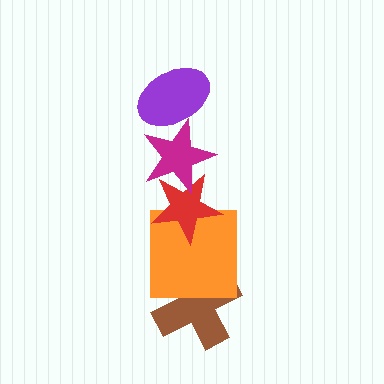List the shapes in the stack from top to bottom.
From top to bottom: the purple ellipse, the magenta star, the red star, the orange square, the brown cross.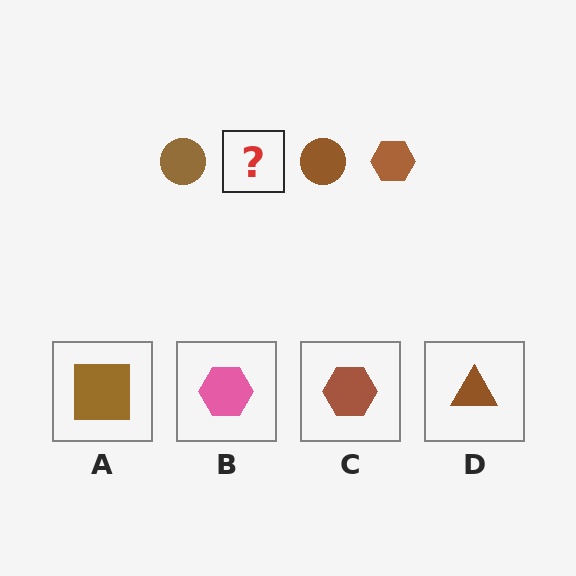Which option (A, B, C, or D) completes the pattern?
C.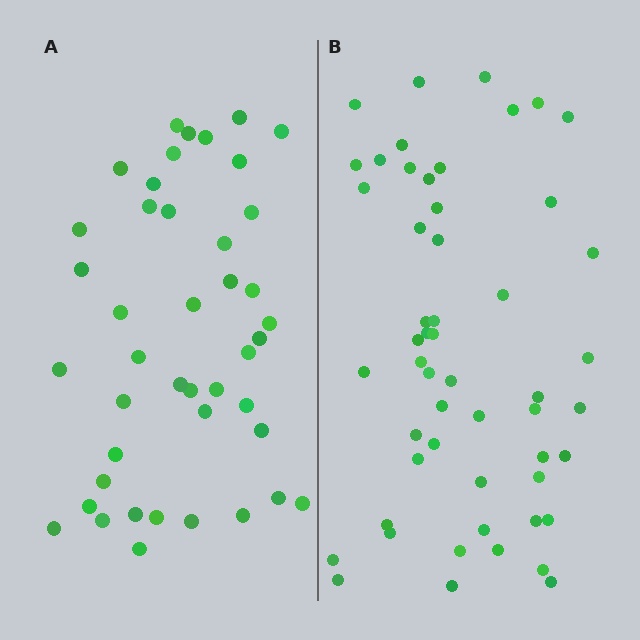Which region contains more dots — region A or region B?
Region B (the right region) has more dots.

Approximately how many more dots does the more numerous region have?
Region B has roughly 10 or so more dots than region A.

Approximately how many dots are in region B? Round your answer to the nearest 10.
About 50 dots. (The exact count is 53, which rounds to 50.)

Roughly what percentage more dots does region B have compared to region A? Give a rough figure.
About 25% more.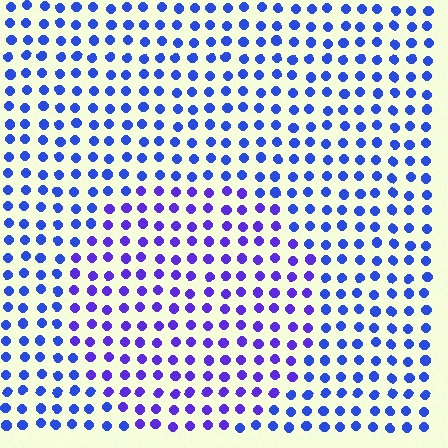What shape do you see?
I see a circle.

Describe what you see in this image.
The image is filled with small blue elements in a uniform arrangement. A circle-shaped region is visible where the elements are tinted to a slightly different hue, forming a subtle color boundary.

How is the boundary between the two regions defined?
The boundary is defined purely by a slight shift in hue (about 28 degrees). Spacing, size, and orientation are identical on both sides.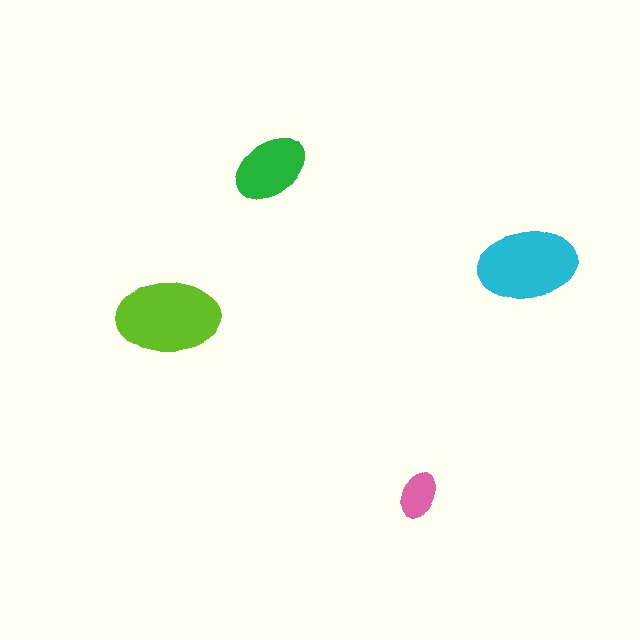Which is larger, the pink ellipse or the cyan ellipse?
The cyan one.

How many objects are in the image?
There are 4 objects in the image.